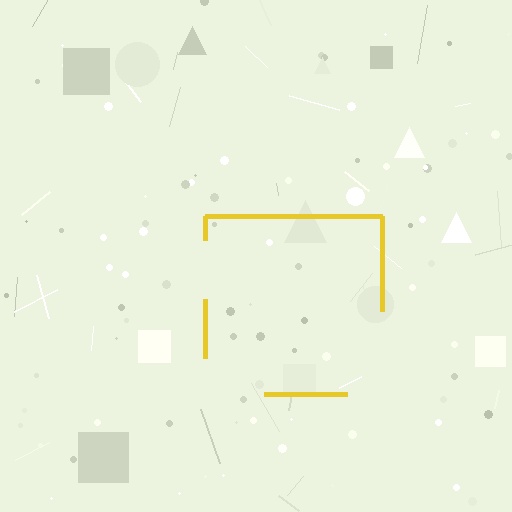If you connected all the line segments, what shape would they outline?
They would outline a square.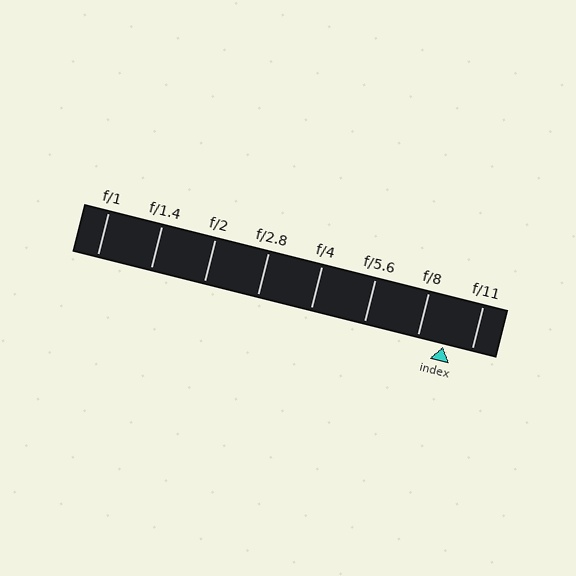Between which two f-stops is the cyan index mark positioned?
The index mark is between f/8 and f/11.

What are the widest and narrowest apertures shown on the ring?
The widest aperture shown is f/1 and the narrowest is f/11.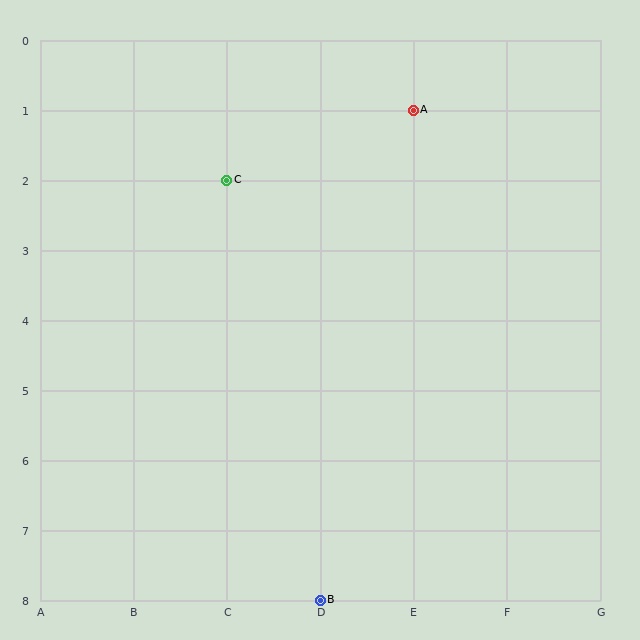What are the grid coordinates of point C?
Point C is at grid coordinates (C, 2).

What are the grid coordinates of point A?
Point A is at grid coordinates (E, 1).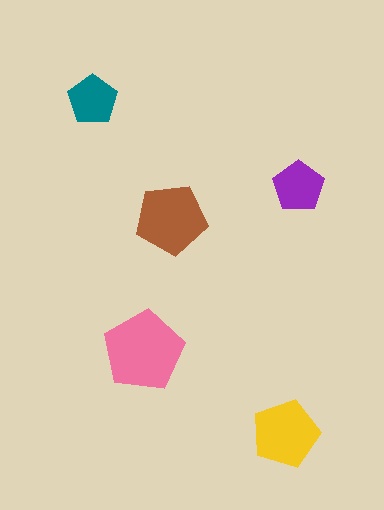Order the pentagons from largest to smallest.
the pink one, the brown one, the yellow one, the purple one, the teal one.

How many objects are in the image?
There are 5 objects in the image.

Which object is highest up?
The teal pentagon is topmost.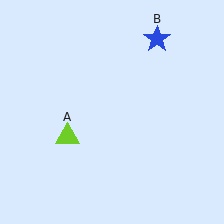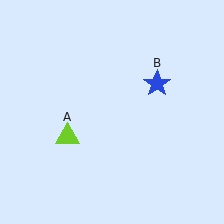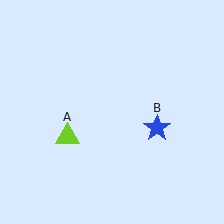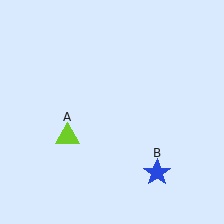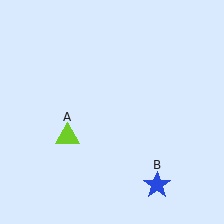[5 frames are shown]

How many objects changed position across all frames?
1 object changed position: blue star (object B).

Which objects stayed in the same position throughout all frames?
Lime triangle (object A) remained stationary.